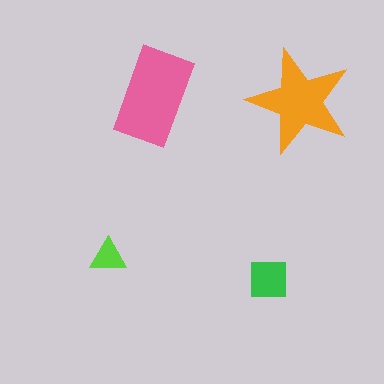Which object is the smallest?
The lime triangle.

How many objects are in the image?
There are 4 objects in the image.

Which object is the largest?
The pink rectangle.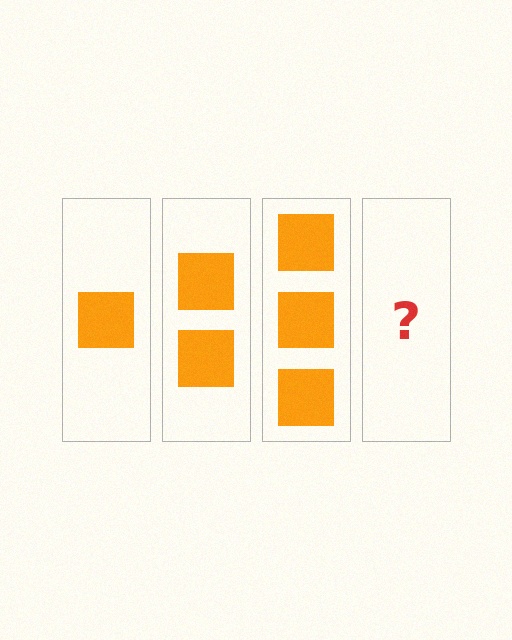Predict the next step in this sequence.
The next step is 4 squares.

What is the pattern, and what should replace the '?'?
The pattern is that each step adds one more square. The '?' should be 4 squares.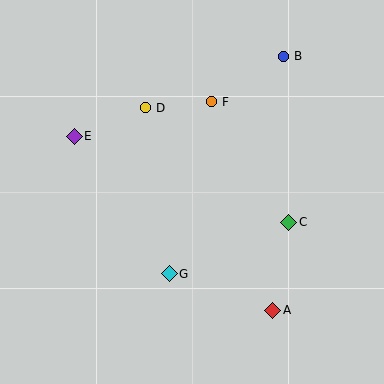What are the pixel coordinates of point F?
Point F is at (212, 102).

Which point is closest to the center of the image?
Point G at (169, 274) is closest to the center.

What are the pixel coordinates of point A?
Point A is at (273, 310).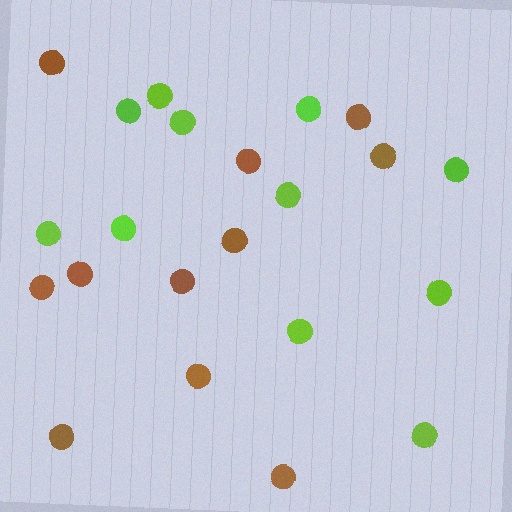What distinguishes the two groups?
There are 2 groups: one group of lime circles (11) and one group of brown circles (11).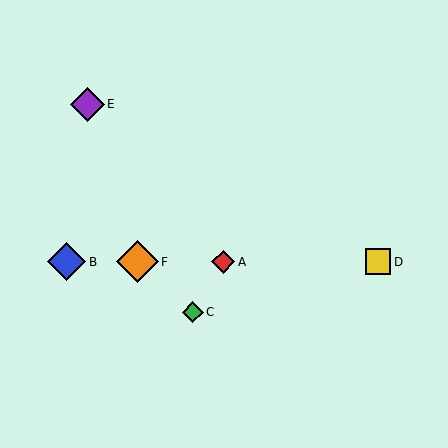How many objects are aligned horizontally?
4 objects (A, B, D, F) are aligned horizontally.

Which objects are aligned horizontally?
Objects A, B, D, F are aligned horizontally.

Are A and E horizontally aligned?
No, A is at y≈262 and E is at y≈104.